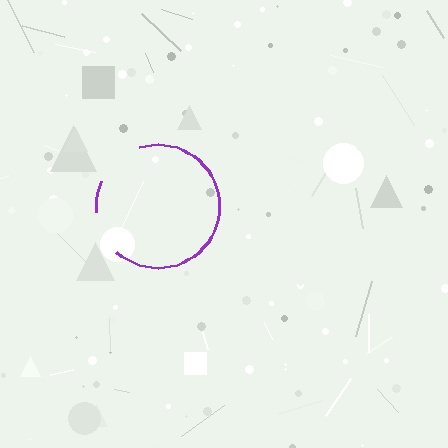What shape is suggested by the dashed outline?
The dashed outline suggests a circle.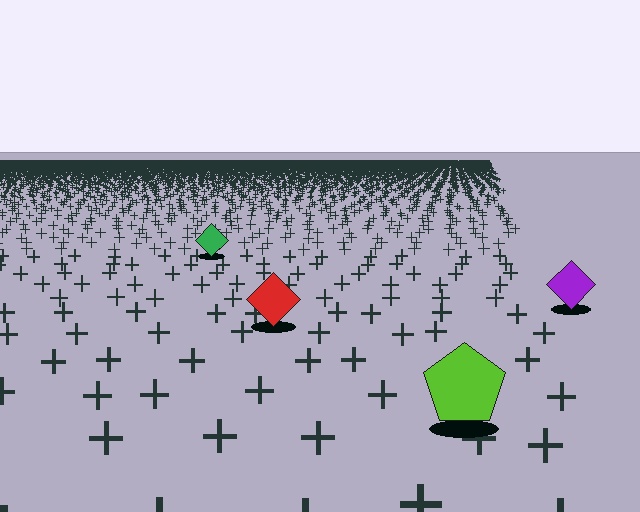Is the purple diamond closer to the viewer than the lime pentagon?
No. The lime pentagon is closer — you can tell from the texture gradient: the ground texture is coarser near it.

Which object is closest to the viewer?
The lime pentagon is closest. The texture marks near it are larger and more spread out.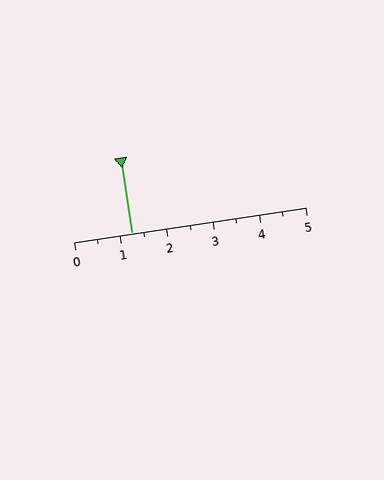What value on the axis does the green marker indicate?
The marker indicates approximately 1.2.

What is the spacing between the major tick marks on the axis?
The major ticks are spaced 1 apart.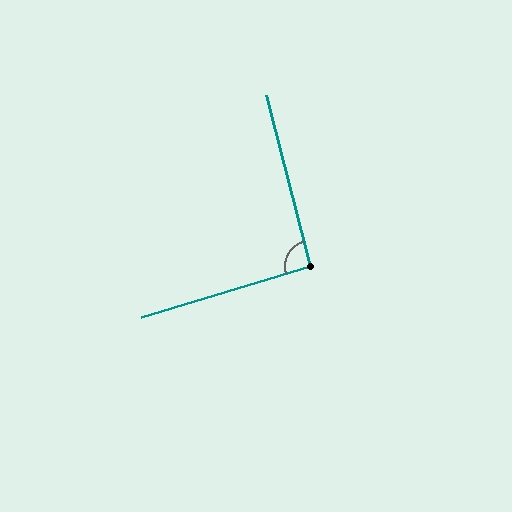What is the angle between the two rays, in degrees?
Approximately 92 degrees.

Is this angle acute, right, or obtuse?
It is approximately a right angle.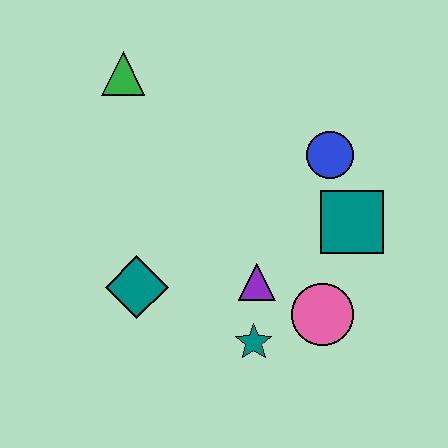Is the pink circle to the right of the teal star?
Yes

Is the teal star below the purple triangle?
Yes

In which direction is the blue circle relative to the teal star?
The blue circle is above the teal star.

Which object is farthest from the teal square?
The green triangle is farthest from the teal square.